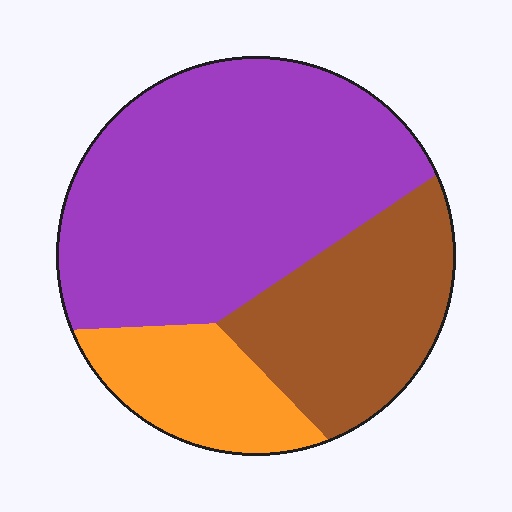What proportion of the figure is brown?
Brown covers 27% of the figure.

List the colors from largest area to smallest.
From largest to smallest: purple, brown, orange.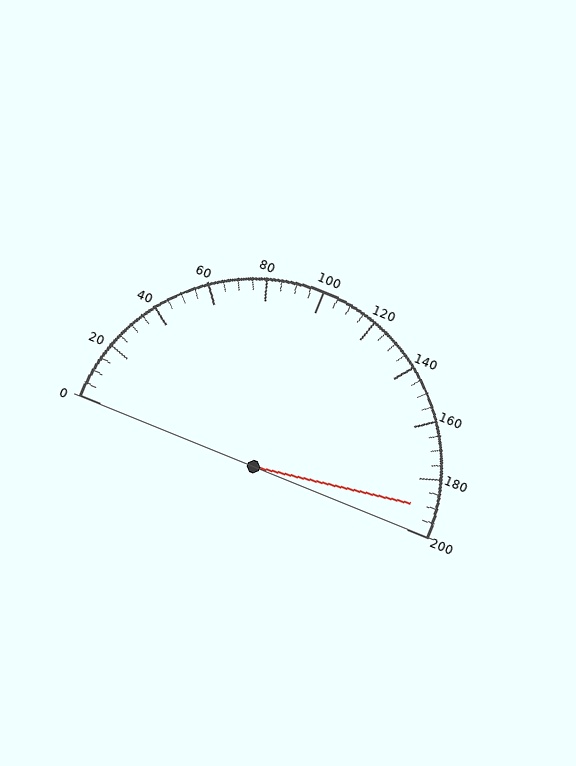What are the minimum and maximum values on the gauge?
The gauge ranges from 0 to 200.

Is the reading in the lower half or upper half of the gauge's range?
The reading is in the upper half of the range (0 to 200).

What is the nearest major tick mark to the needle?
The nearest major tick mark is 200.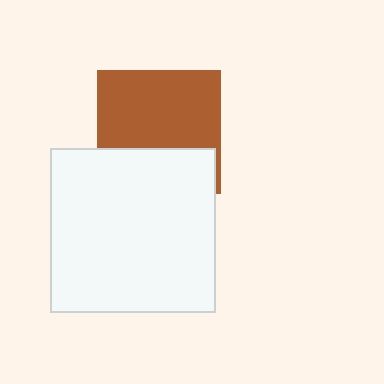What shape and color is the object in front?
The object in front is a white square.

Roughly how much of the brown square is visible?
About half of it is visible (roughly 65%).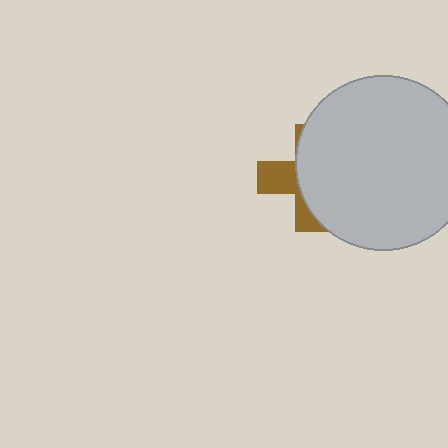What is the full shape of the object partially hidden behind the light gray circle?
The partially hidden object is a brown cross.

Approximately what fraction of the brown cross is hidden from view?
Roughly 66% of the brown cross is hidden behind the light gray circle.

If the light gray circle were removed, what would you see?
You would see the complete brown cross.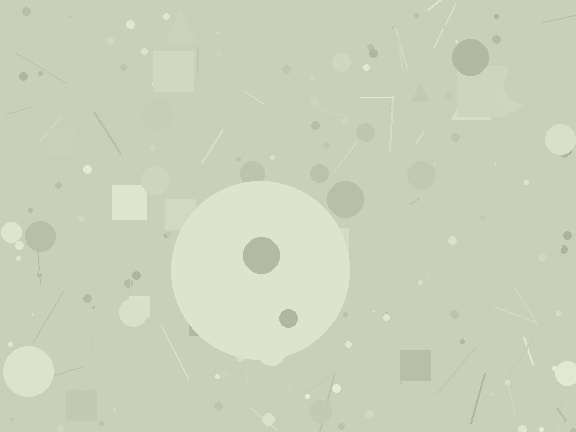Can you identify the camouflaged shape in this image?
The camouflaged shape is a circle.